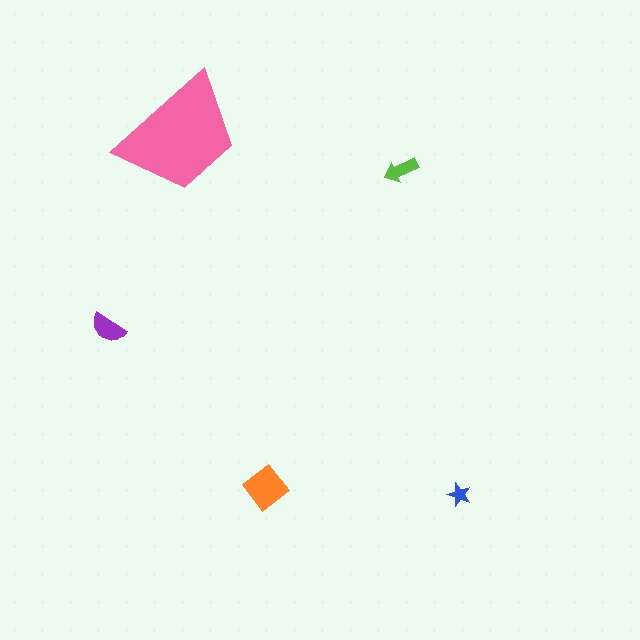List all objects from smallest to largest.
The blue star, the lime arrow, the purple semicircle, the orange diamond, the pink trapezoid.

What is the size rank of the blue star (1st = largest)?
5th.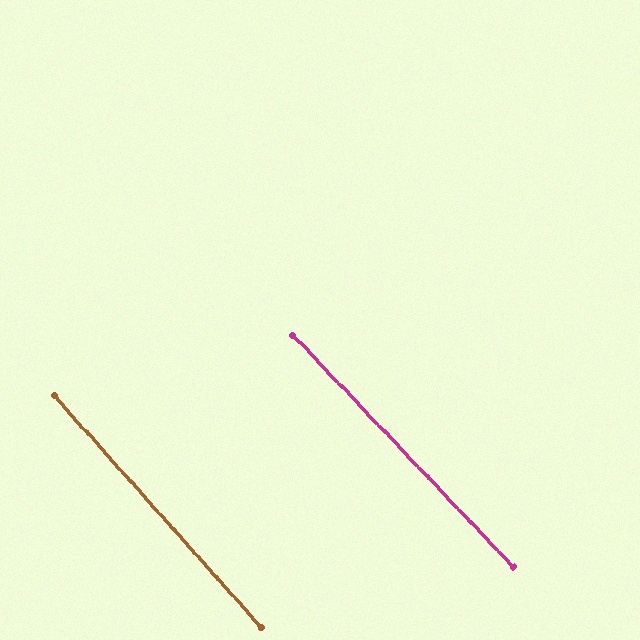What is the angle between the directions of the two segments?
Approximately 2 degrees.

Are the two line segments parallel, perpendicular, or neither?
Parallel — their directions differ by only 1.7°.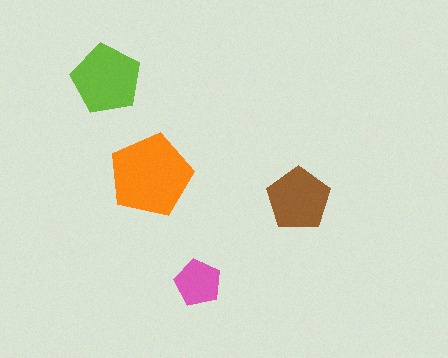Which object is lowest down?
The pink pentagon is bottommost.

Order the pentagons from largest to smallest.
the orange one, the lime one, the brown one, the pink one.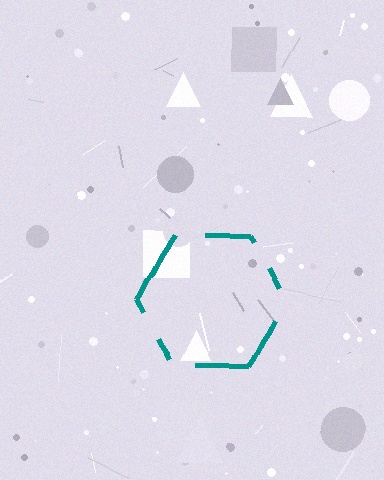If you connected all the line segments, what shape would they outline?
They would outline a hexagon.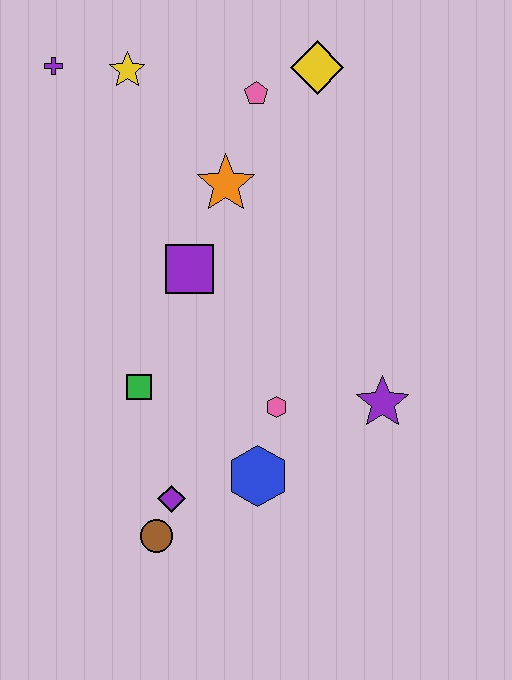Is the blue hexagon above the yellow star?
No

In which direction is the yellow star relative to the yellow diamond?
The yellow star is to the left of the yellow diamond.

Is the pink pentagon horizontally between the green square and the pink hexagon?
Yes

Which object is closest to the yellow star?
The purple cross is closest to the yellow star.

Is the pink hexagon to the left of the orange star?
No